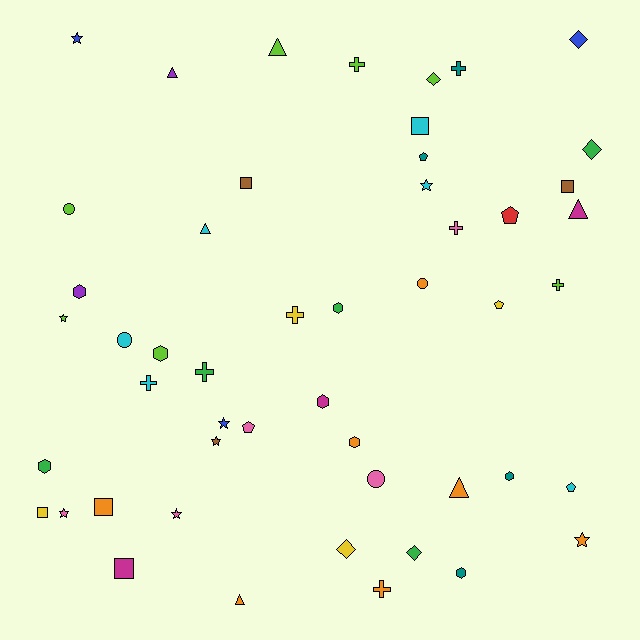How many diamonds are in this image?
There are 5 diamonds.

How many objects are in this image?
There are 50 objects.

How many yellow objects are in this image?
There are 4 yellow objects.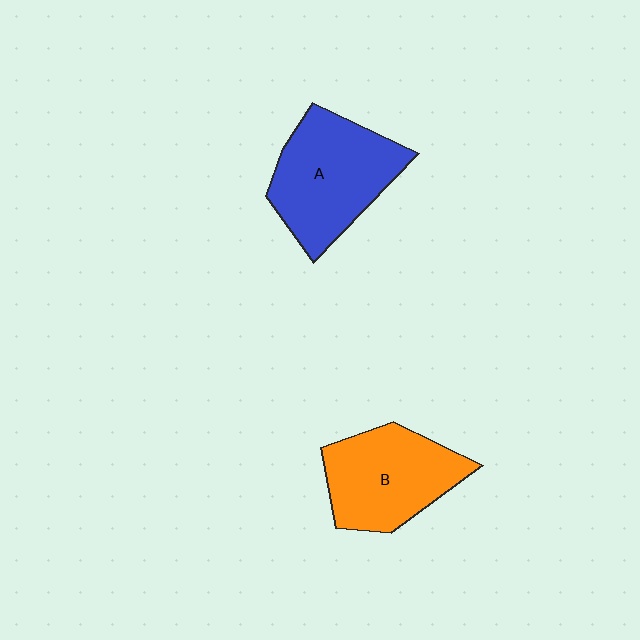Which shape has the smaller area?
Shape B (orange).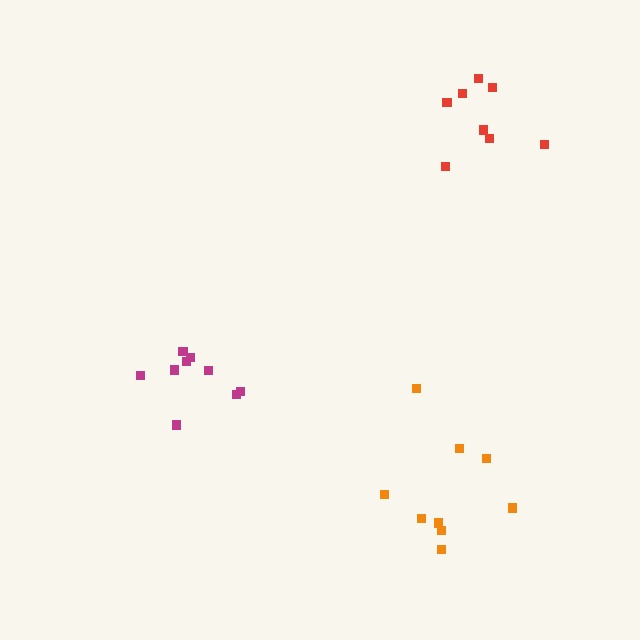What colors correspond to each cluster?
The clusters are colored: red, orange, magenta.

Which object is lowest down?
The orange cluster is bottommost.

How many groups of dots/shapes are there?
There are 3 groups.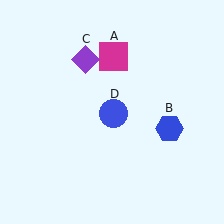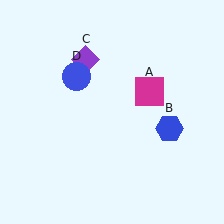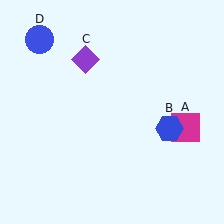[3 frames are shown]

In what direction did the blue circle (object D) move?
The blue circle (object D) moved up and to the left.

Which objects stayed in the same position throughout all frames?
Blue hexagon (object B) and purple diamond (object C) remained stationary.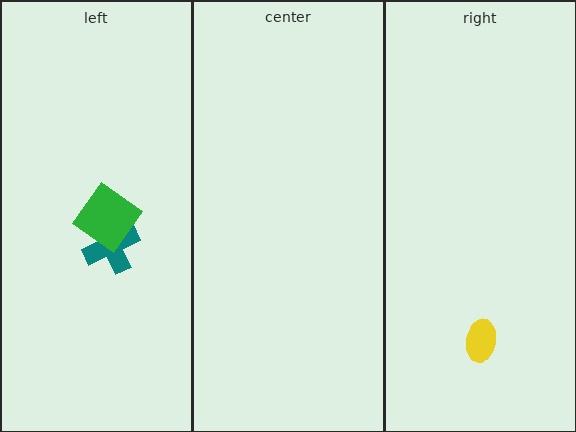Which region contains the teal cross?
The left region.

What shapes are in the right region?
The yellow ellipse.